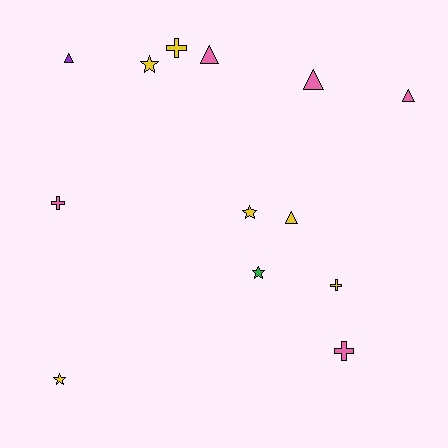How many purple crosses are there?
There are no purple crosses.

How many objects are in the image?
There are 13 objects.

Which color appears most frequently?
Yellow, with 6 objects.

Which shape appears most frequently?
Triangle, with 5 objects.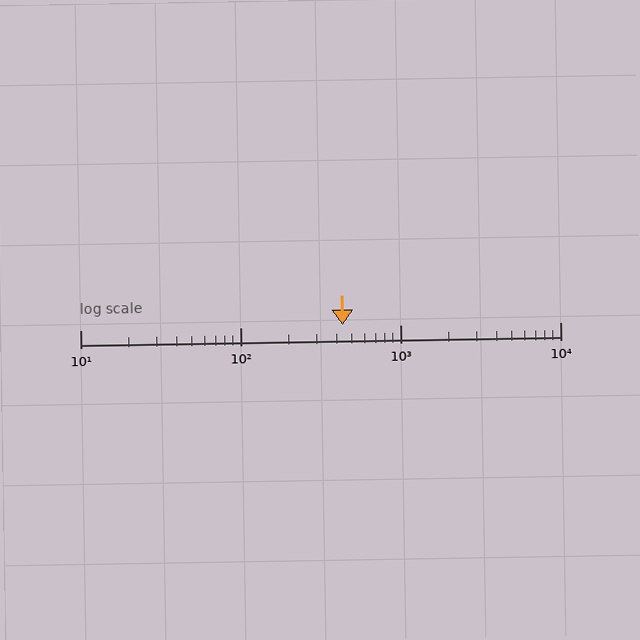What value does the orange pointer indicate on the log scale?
The pointer indicates approximately 440.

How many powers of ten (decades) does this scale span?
The scale spans 3 decades, from 10 to 10000.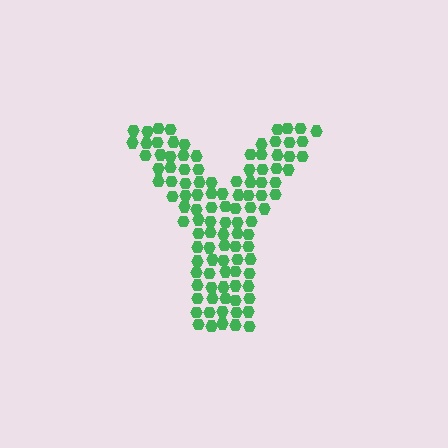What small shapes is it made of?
It is made of small hexagons.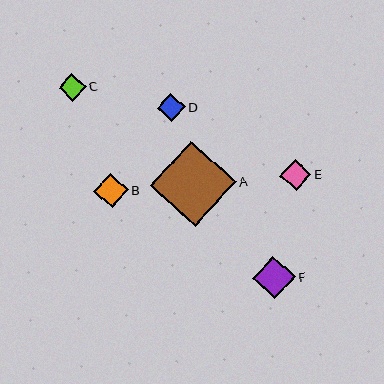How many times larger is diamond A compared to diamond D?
Diamond A is approximately 3.1 times the size of diamond D.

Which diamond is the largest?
Diamond A is the largest with a size of approximately 86 pixels.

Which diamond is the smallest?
Diamond C is the smallest with a size of approximately 27 pixels.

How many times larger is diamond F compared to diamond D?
Diamond F is approximately 1.5 times the size of diamond D.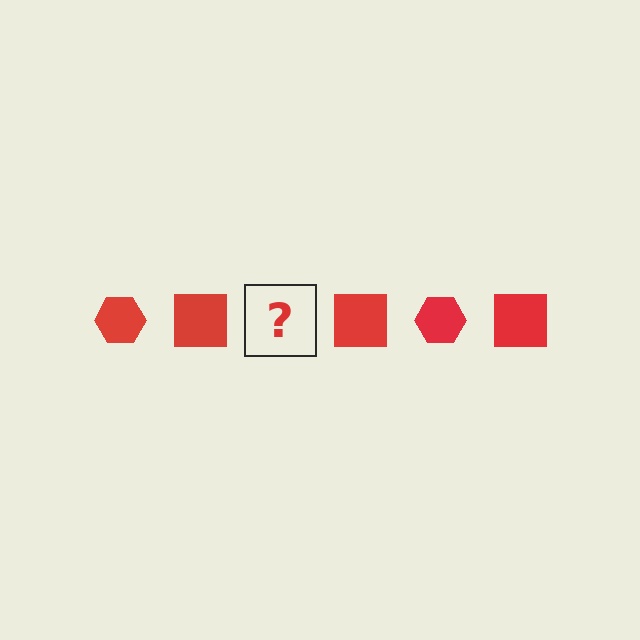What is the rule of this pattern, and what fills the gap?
The rule is that the pattern cycles through hexagon, square shapes in red. The gap should be filled with a red hexagon.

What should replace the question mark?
The question mark should be replaced with a red hexagon.